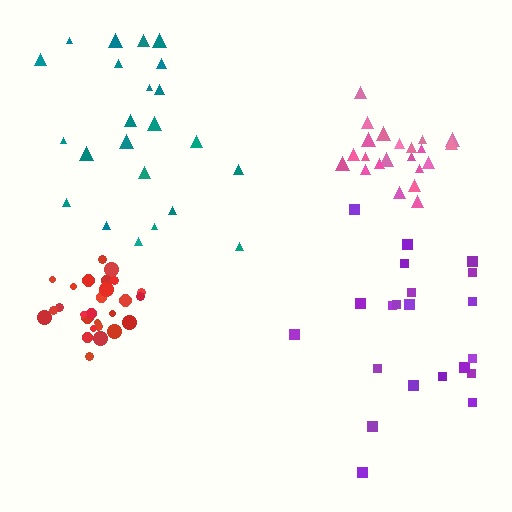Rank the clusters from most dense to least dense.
red, pink, purple, teal.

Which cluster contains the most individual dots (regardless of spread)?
Red (28).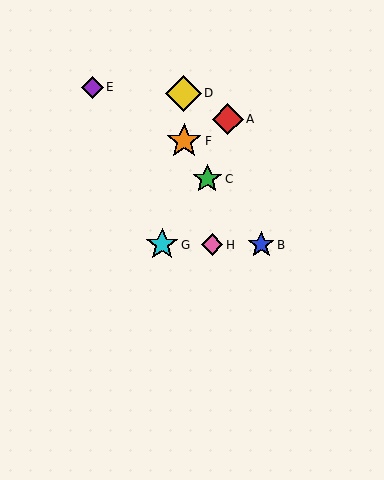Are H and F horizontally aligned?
No, H is at y≈245 and F is at y≈141.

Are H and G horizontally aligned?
Yes, both are at y≈245.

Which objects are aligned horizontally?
Objects B, G, H are aligned horizontally.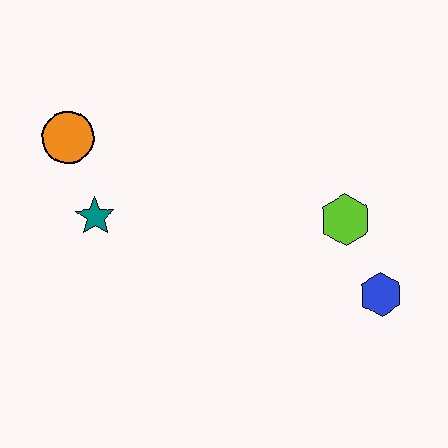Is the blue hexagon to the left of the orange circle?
No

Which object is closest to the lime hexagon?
The blue hexagon is closest to the lime hexagon.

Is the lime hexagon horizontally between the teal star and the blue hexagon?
Yes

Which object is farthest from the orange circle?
The blue hexagon is farthest from the orange circle.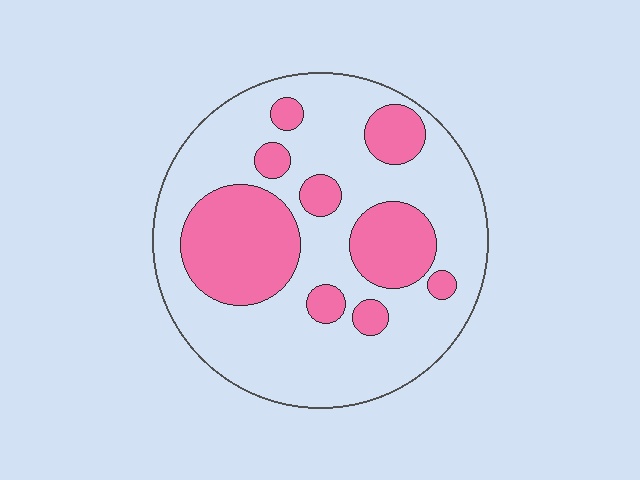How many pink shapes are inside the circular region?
9.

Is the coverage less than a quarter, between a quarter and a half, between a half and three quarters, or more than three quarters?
Between a quarter and a half.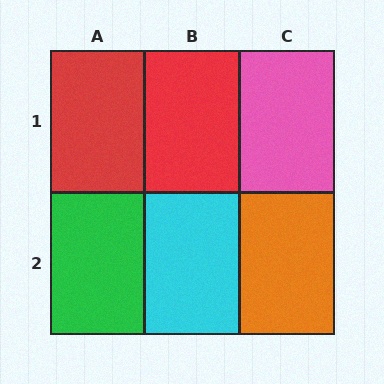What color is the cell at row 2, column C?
Orange.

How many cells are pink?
1 cell is pink.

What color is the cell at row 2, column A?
Green.